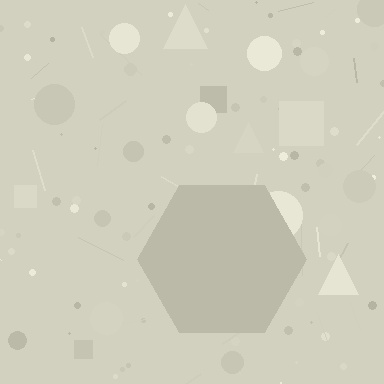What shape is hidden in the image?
A hexagon is hidden in the image.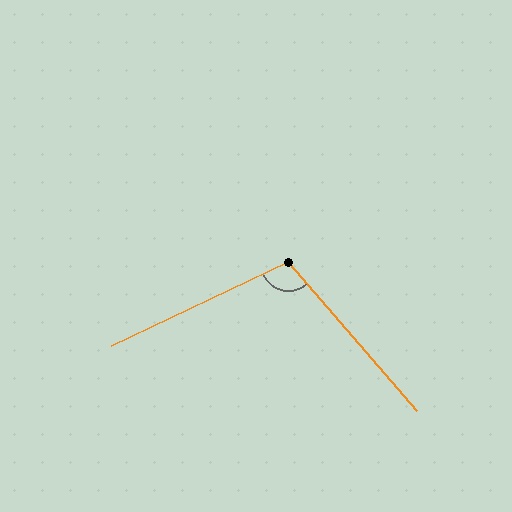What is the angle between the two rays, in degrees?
Approximately 106 degrees.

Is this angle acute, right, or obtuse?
It is obtuse.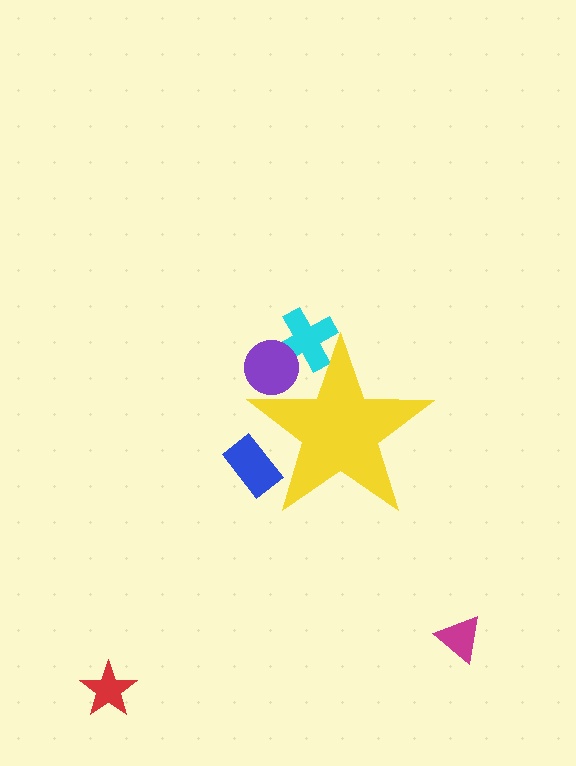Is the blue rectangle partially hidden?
Yes, the blue rectangle is partially hidden behind the yellow star.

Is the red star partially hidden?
No, the red star is fully visible.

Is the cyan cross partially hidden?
Yes, the cyan cross is partially hidden behind the yellow star.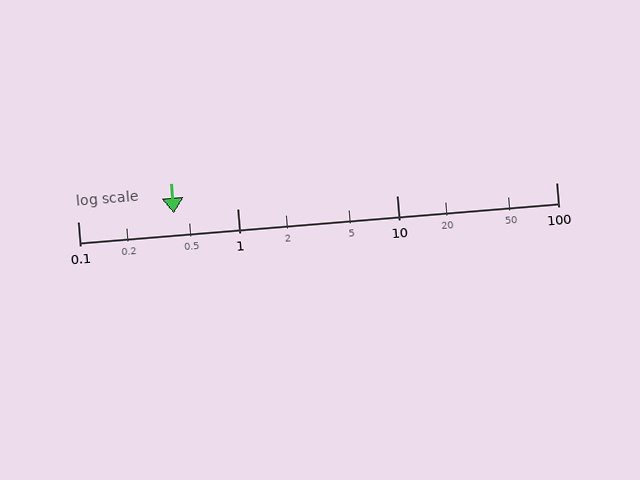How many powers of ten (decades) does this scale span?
The scale spans 3 decades, from 0.1 to 100.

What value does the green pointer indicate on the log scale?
The pointer indicates approximately 0.4.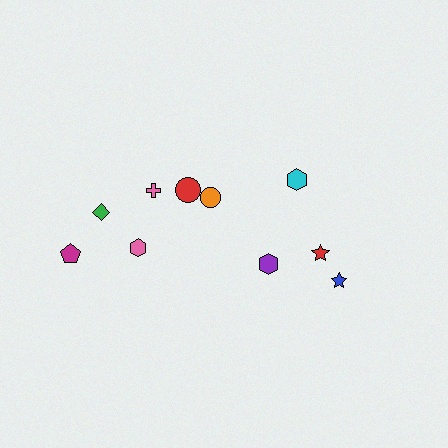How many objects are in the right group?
There are 4 objects.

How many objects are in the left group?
There are 6 objects.